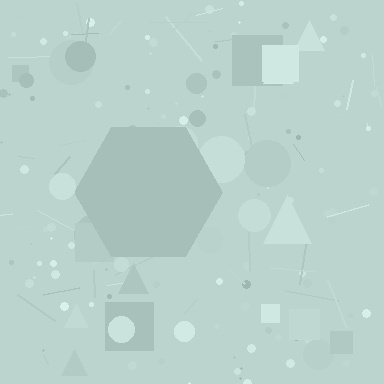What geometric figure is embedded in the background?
A hexagon is embedded in the background.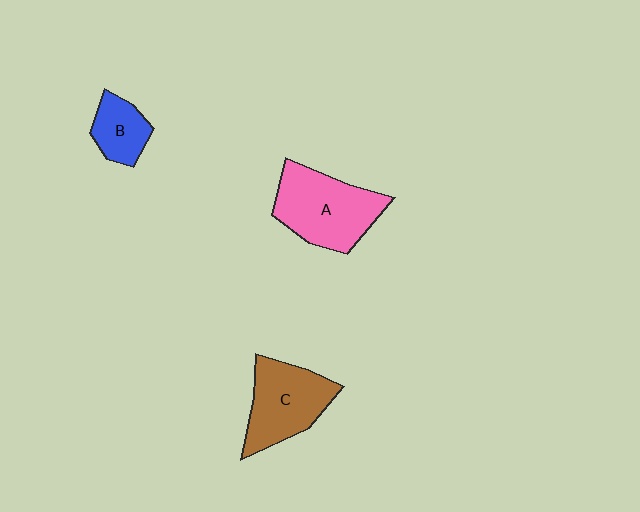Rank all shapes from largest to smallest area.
From largest to smallest: A (pink), C (brown), B (blue).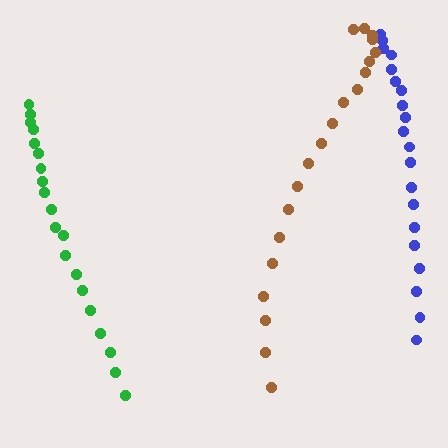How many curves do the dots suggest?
There are 3 distinct paths.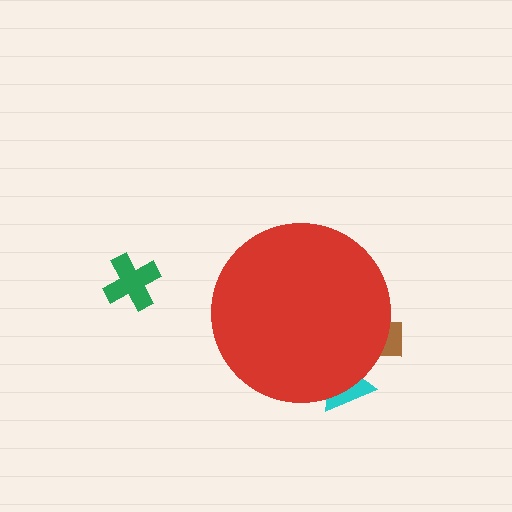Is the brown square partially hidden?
Yes, the brown square is partially hidden behind the red circle.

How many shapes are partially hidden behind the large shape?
2 shapes are partially hidden.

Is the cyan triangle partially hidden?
Yes, the cyan triangle is partially hidden behind the red circle.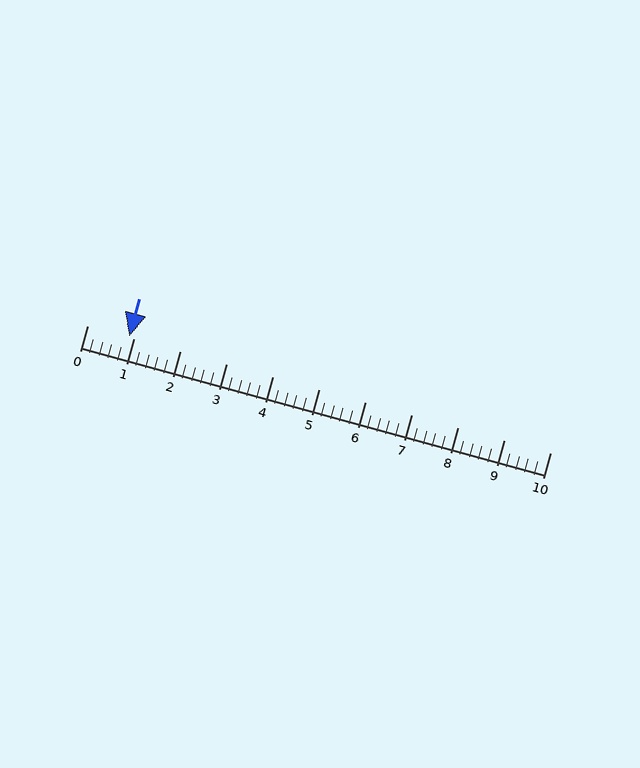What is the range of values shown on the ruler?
The ruler shows values from 0 to 10.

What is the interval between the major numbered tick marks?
The major tick marks are spaced 1 units apart.